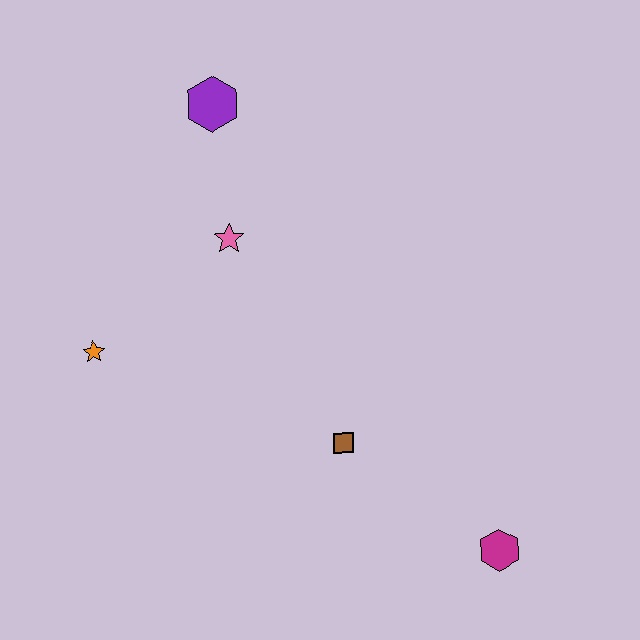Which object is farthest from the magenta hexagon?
The purple hexagon is farthest from the magenta hexagon.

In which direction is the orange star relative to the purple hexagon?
The orange star is below the purple hexagon.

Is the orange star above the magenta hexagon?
Yes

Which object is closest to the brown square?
The magenta hexagon is closest to the brown square.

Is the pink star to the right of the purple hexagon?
Yes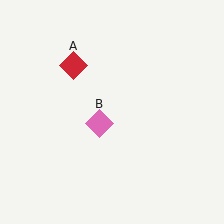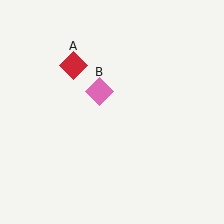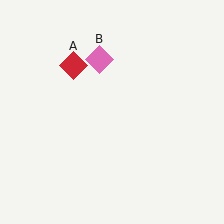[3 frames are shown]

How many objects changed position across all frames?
1 object changed position: pink diamond (object B).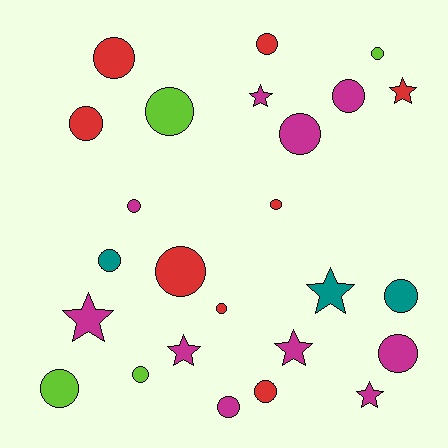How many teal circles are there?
There are 2 teal circles.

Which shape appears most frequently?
Circle, with 18 objects.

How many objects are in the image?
There are 25 objects.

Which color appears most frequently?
Magenta, with 10 objects.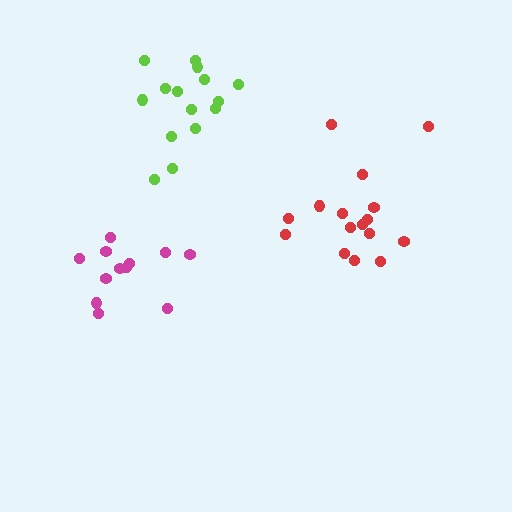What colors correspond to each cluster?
The clusters are colored: red, lime, magenta.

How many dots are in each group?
Group 1: 16 dots, Group 2: 15 dots, Group 3: 12 dots (43 total).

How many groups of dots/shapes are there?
There are 3 groups.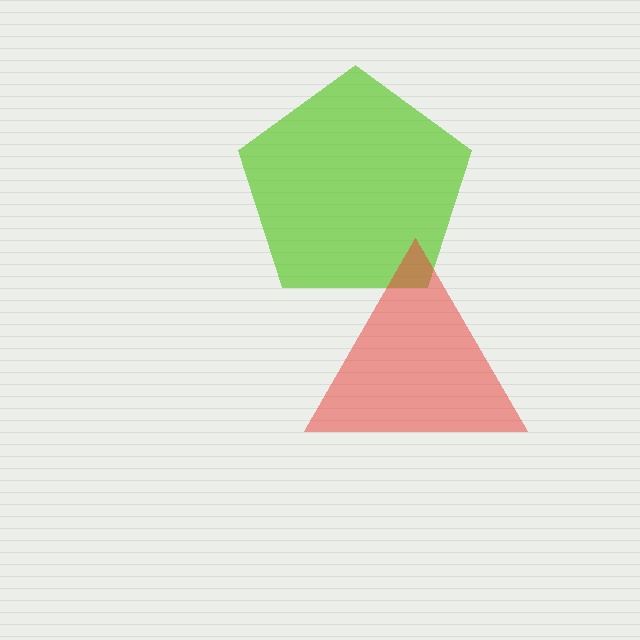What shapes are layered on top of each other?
The layered shapes are: a lime pentagon, a red triangle.